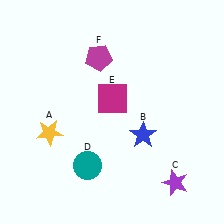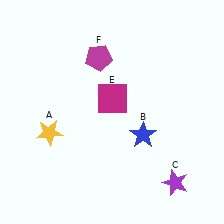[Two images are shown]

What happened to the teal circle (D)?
The teal circle (D) was removed in Image 2. It was in the bottom-left area of Image 1.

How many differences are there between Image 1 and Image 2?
There is 1 difference between the two images.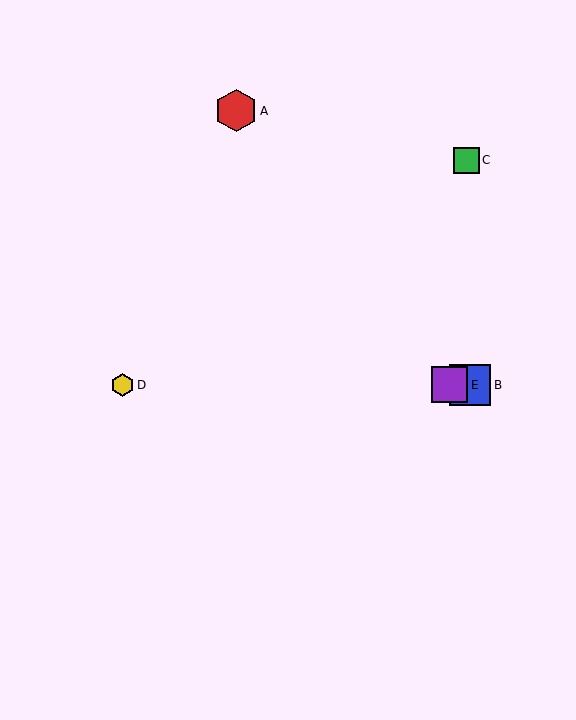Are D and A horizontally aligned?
No, D is at y≈385 and A is at y≈111.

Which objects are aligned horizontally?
Objects B, D, E are aligned horizontally.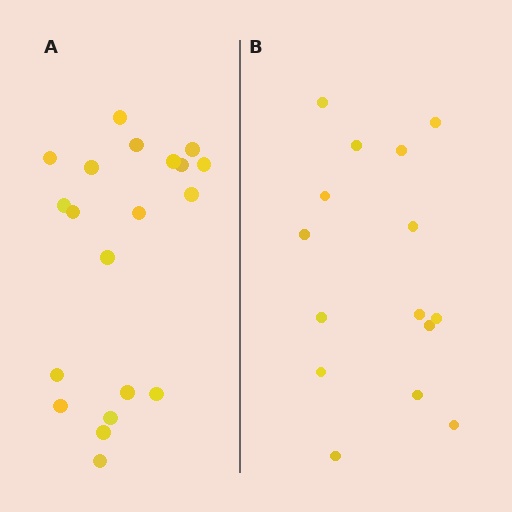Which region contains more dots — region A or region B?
Region A (the left region) has more dots.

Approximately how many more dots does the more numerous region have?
Region A has about 5 more dots than region B.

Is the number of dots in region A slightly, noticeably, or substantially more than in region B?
Region A has noticeably more, but not dramatically so. The ratio is roughly 1.3 to 1.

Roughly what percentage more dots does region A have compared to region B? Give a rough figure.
About 35% more.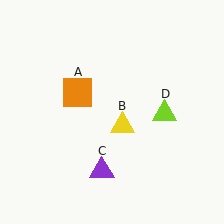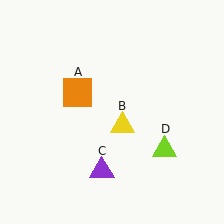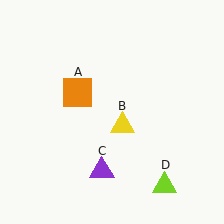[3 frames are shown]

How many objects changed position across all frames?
1 object changed position: lime triangle (object D).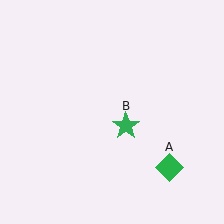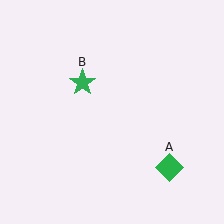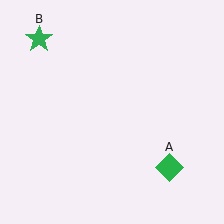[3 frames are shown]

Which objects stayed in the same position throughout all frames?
Green diamond (object A) remained stationary.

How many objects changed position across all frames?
1 object changed position: green star (object B).